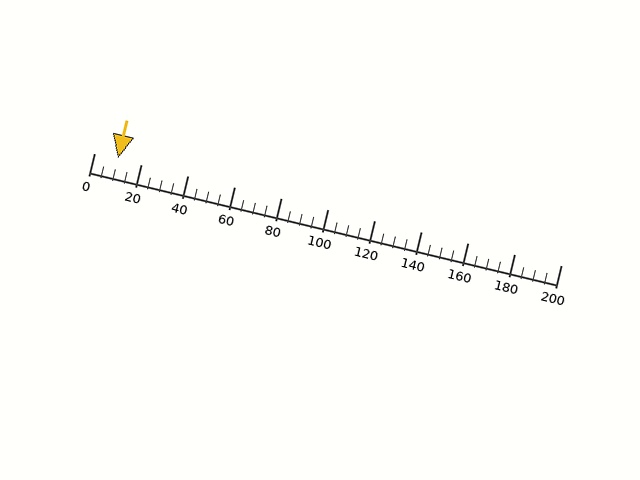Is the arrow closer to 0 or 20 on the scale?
The arrow is closer to 20.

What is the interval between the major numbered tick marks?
The major tick marks are spaced 20 units apart.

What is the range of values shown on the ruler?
The ruler shows values from 0 to 200.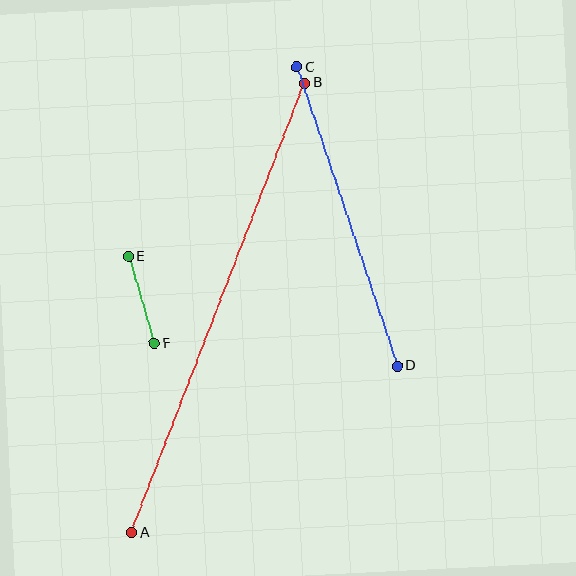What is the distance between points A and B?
The distance is approximately 482 pixels.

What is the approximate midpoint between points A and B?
The midpoint is at approximately (218, 308) pixels.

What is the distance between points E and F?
The distance is approximately 90 pixels.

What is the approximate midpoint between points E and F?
The midpoint is at approximately (142, 300) pixels.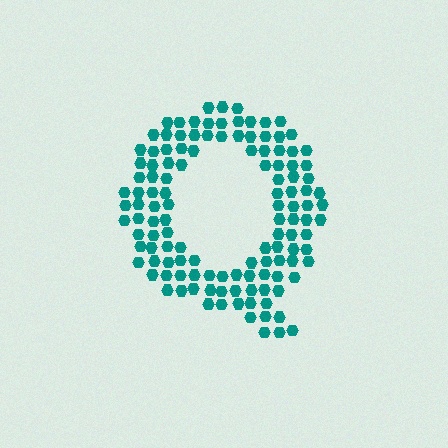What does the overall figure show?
The overall figure shows the letter Q.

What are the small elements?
The small elements are hexagons.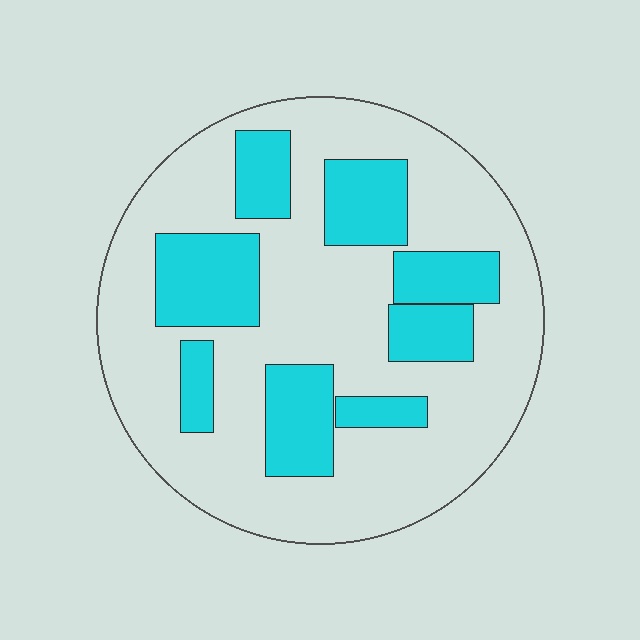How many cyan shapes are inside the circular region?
8.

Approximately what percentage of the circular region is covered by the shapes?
Approximately 30%.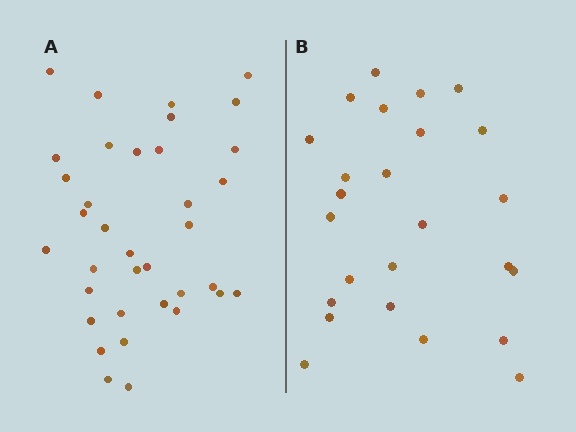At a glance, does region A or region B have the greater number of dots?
Region A (the left region) has more dots.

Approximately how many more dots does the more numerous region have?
Region A has roughly 12 or so more dots than region B.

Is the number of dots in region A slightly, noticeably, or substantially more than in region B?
Region A has noticeably more, but not dramatically so. The ratio is roughly 1.4 to 1.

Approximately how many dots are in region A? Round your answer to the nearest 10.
About 40 dots. (The exact count is 36, which rounds to 40.)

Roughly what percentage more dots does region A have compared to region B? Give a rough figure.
About 45% more.